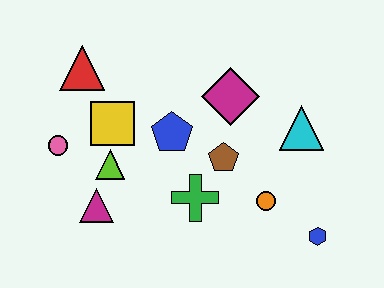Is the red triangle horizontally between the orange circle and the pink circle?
Yes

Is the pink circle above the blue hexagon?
Yes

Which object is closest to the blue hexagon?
The orange circle is closest to the blue hexagon.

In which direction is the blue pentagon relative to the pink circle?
The blue pentagon is to the right of the pink circle.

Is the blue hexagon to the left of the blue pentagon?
No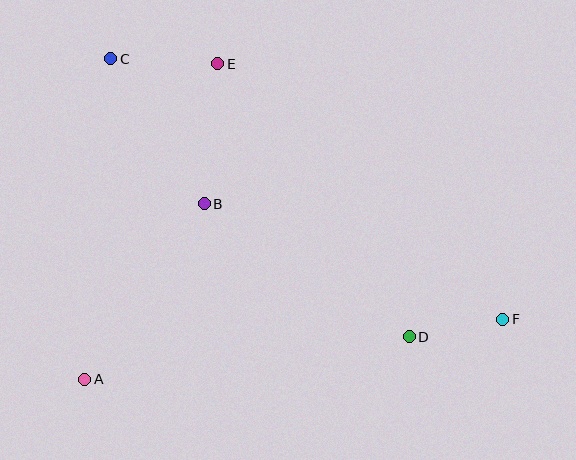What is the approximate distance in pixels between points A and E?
The distance between A and E is approximately 342 pixels.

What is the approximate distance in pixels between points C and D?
The distance between C and D is approximately 408 pixels.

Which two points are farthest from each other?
Points C and F are farthest from each other.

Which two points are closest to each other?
Points D and F are closest to each other.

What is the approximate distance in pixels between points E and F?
The distance between E and F is approximately 383 pixels.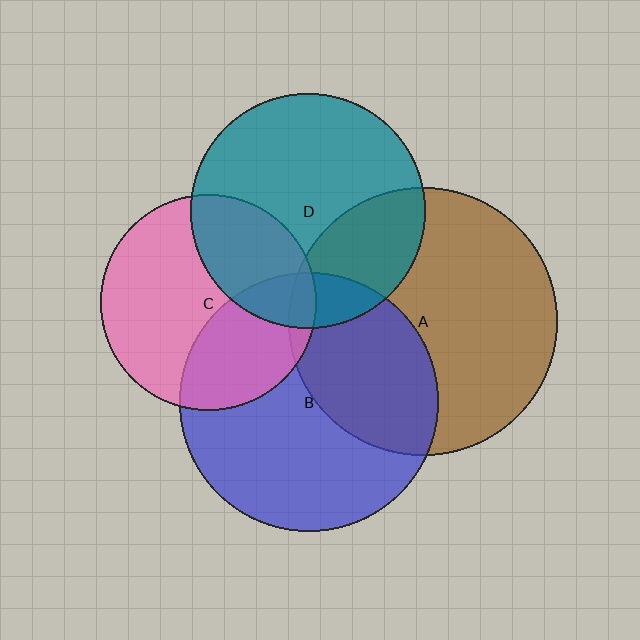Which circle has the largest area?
Circle A (brown).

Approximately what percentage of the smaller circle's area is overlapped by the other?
Approximately 30%.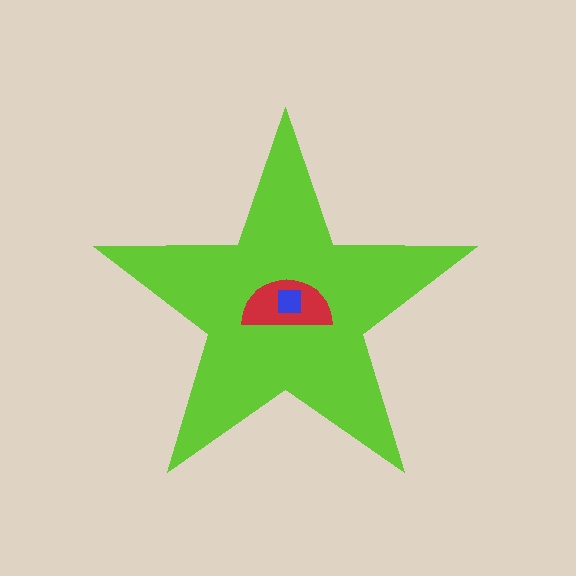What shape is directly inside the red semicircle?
The blue square.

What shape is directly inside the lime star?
The red semicircle.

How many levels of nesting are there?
3.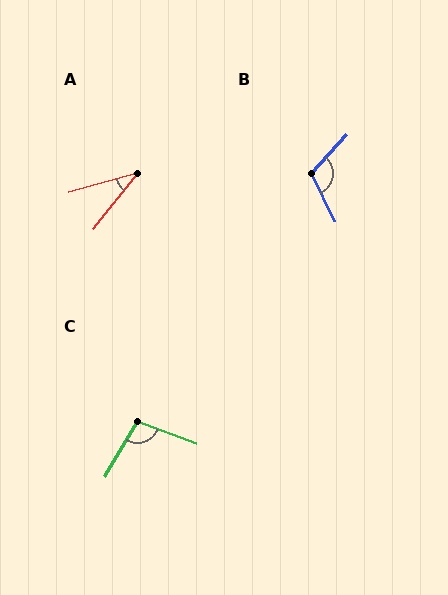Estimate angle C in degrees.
Approximately 100 degrees.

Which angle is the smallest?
A, at approximately 36 degrees.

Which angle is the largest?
B, at approximately 112 degrees.